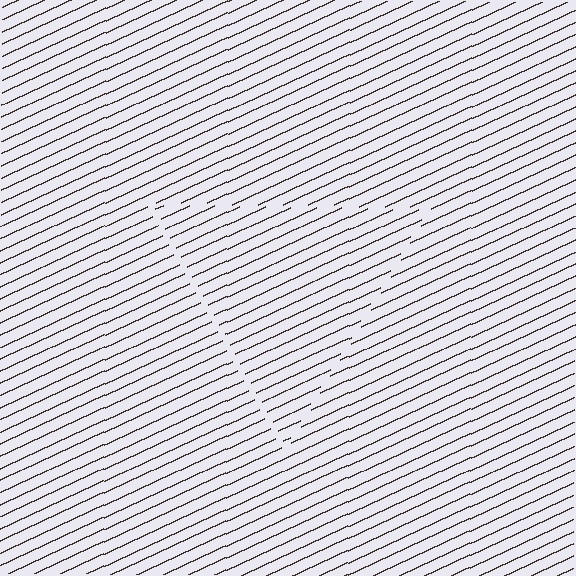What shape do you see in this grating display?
An illusory triangle. The interior of the shape contains the same grating, shifted by half a period — the contour is defined by the phase discontinuity where line-ends from the inner and outer gratings abut.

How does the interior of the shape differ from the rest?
The interior of the shape contains the same grating, shifted by half a period — the contour is defined by the phase discontinuity where line-ends from the inner and outer gratings abut.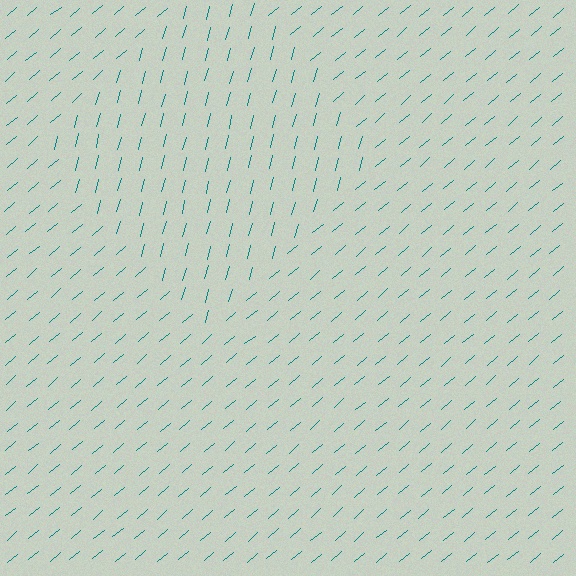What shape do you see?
I see a diamond.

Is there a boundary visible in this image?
Yes, there is a texture boundary formed by a change in line orientation.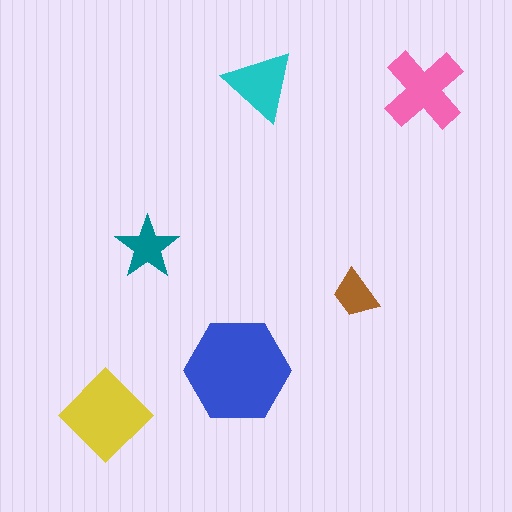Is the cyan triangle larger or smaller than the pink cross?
Smaller.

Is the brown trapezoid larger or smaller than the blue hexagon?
Smaller.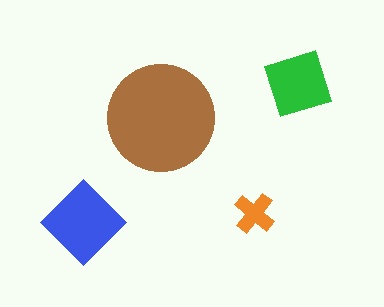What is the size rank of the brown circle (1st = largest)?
1st.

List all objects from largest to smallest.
The brown circle, the blue diamond, the green square, the orange cross.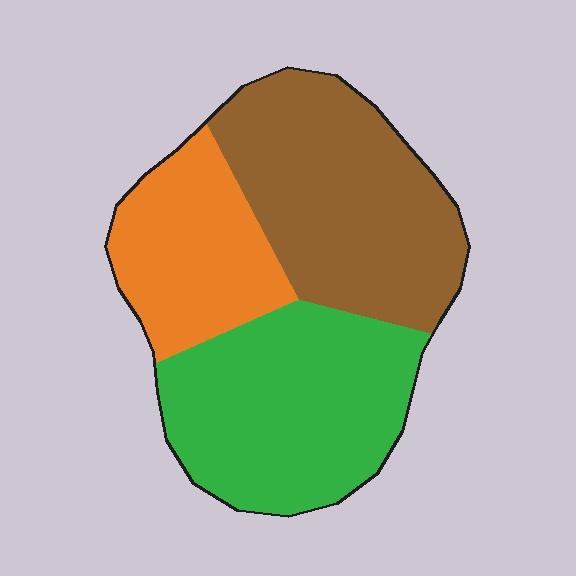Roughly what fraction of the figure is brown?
Brown takes up about three eighths (3/8) of the figure.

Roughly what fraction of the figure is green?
Green covers 38% of the figure.